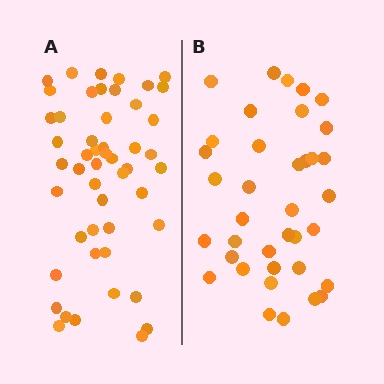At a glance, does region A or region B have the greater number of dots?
Region A (the left region) has more dots.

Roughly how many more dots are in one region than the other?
Region A has approximately 15 more dots than region B.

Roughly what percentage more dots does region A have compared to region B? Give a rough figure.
About 35% more.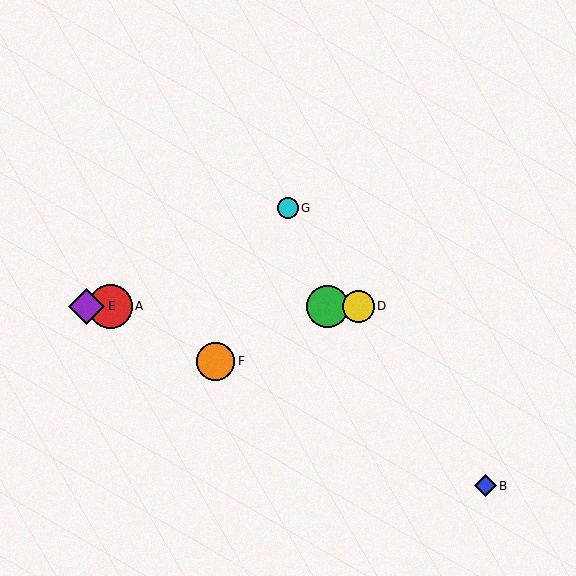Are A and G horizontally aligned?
No, A is at y≈306 and G is at y≈208.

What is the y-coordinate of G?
Object G is at y≈208.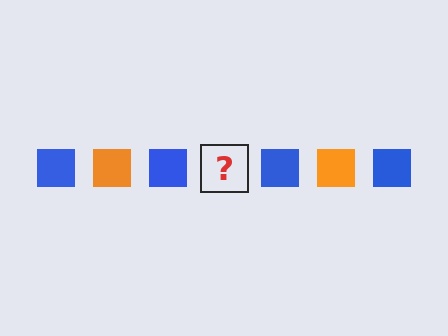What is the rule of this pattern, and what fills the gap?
The rule is that the pattern cycles through blue, orange squares. The gap should be filled with an orange square.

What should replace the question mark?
The question mark should be replaced with an orange square.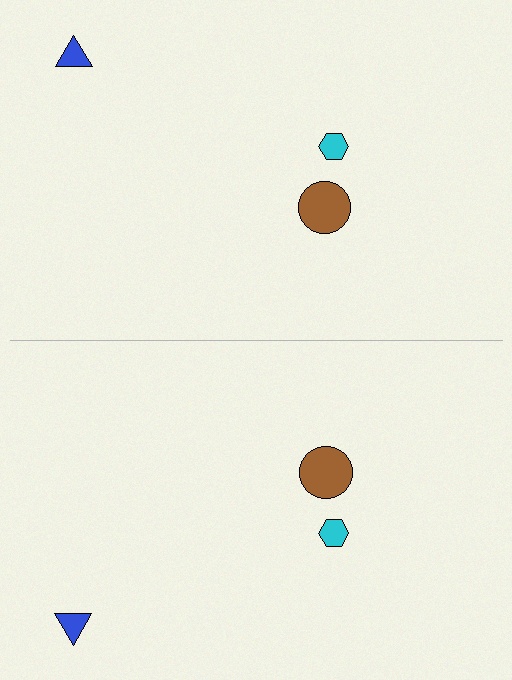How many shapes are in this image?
There are 6 shapes in this image.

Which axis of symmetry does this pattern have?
The pattern has a horizontal axis of symmetry running through the center of the image.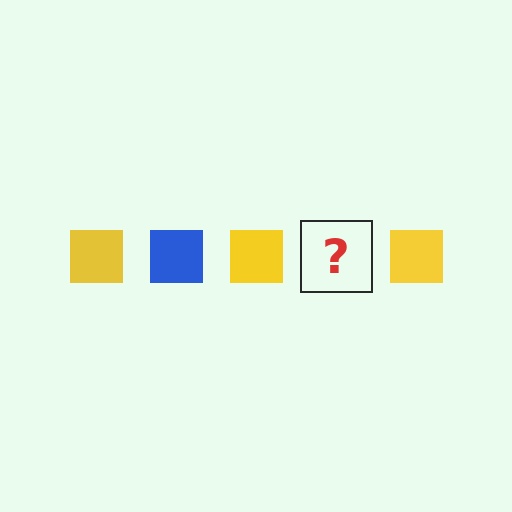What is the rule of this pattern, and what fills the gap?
The rule is that the pattern cycles through yellow, blue squares. The gap should be filled with a blue square.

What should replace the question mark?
The question mark should be replaced with a blue square.